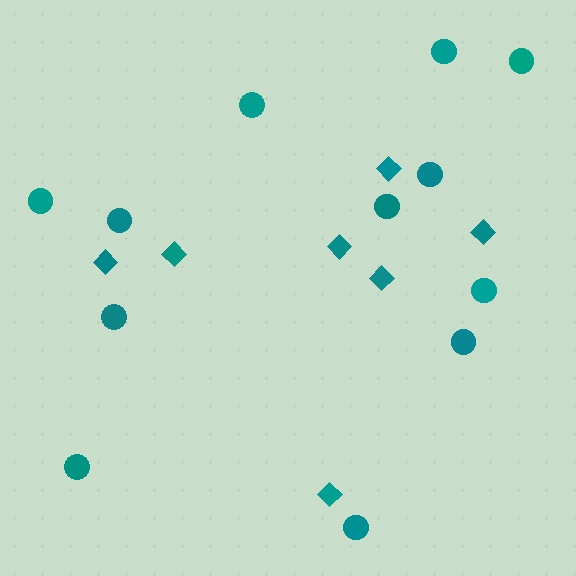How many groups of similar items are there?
There are 2 groups: one group of circles (12) and one group of diamonds (7).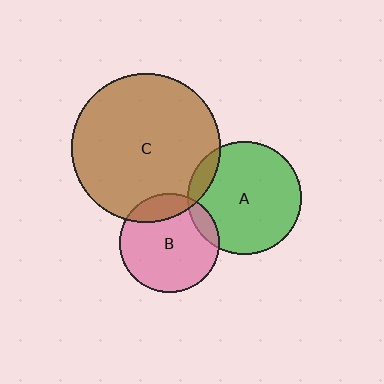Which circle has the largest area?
Circle C (brown).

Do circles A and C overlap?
Yes.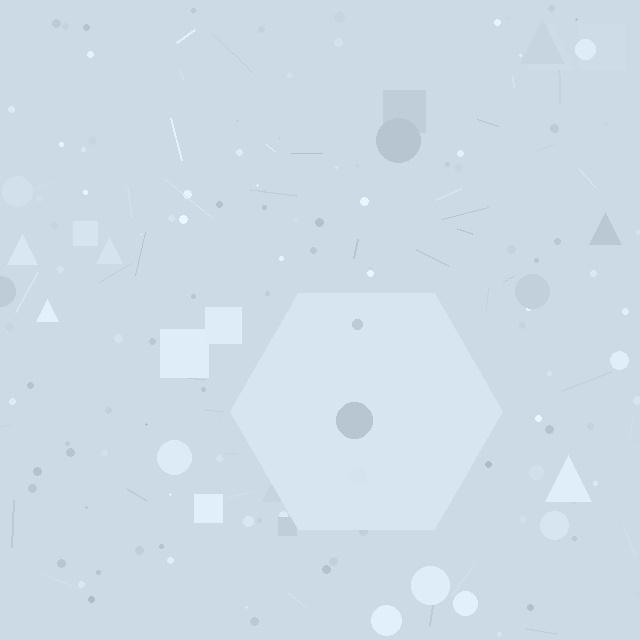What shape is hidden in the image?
A hexagon is hidden in the image.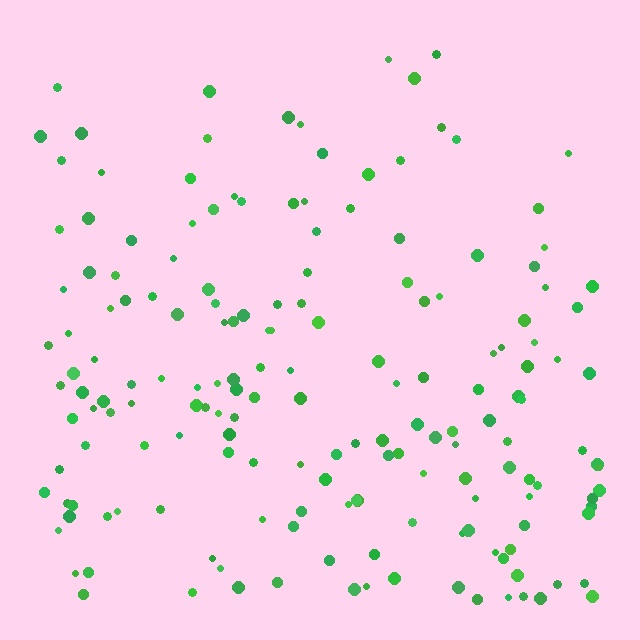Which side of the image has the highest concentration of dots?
The bottom.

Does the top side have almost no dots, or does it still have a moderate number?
Still a moderate number, just noticeably fewer than the bottom.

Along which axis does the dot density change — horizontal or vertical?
Vertical.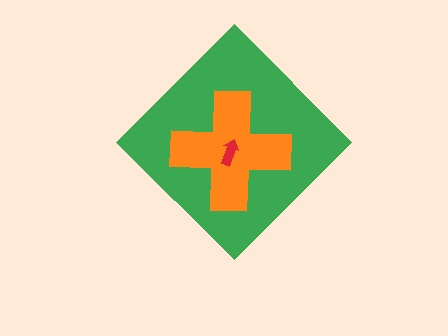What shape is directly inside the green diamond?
The orange cross.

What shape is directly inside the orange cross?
The red arrow.